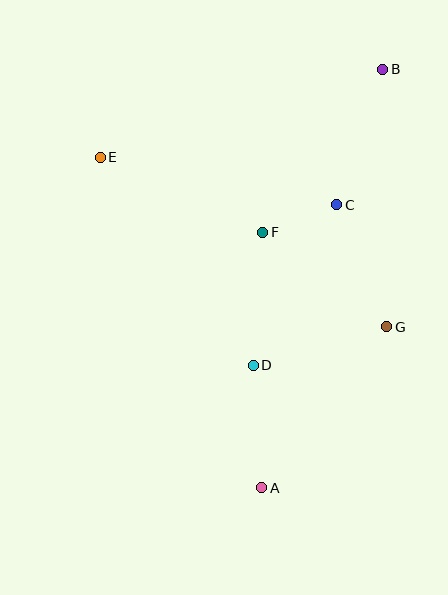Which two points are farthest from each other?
Points A and B are farthest from each other.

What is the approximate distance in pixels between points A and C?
The distance between A and C is approximately 293 pixels.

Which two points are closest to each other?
Points C and F are closest to each other.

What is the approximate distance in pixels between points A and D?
The distance between A and D is approximately 123 pixels.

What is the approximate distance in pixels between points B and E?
The distance between B and E is approximately 296 pixels.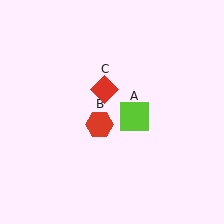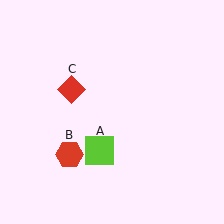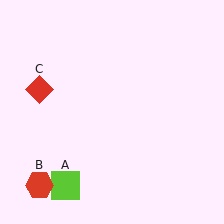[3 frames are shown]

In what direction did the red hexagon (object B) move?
The red hexagon (object B) moved down and to the left.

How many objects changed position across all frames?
3 objects changed position: lime square (object A), red hexagon (object B), red diamond (object C).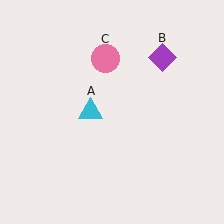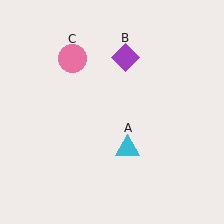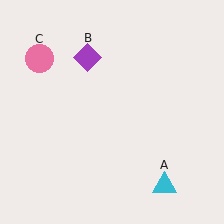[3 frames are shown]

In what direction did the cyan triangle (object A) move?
The cyan triangle (object A) moved down and to the right.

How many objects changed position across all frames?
3 objects changed position: cyan triangle (object A), purple diamond (object B), pink circle (object C).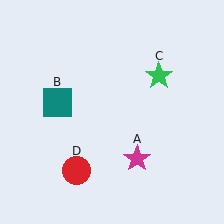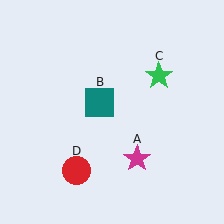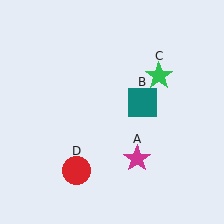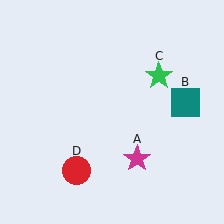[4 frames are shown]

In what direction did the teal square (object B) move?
The teal square (object B) moved right.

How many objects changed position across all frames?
1 object changed position: teal square (object B).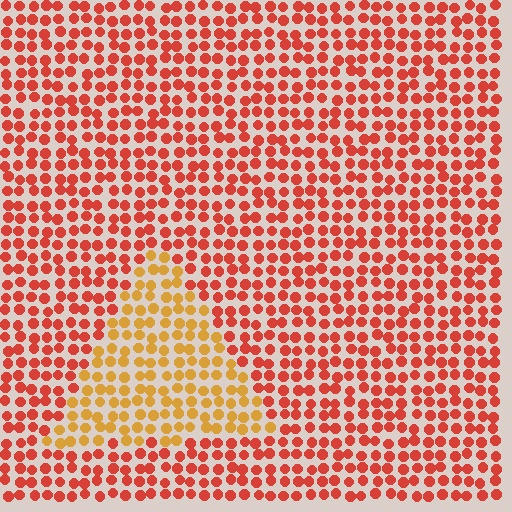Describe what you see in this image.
The image is filled with small red elements in a uniform arrangement. A triangle-shaped region is visible where the elements are tinted to a slightly different hue, forming a subtle color boundary.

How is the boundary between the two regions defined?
The boundary is defined purely by a slight shift in hue (about 36 degrees). Spacing, size, and orientation are identical on both sides.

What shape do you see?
I see a triangle.